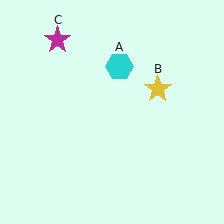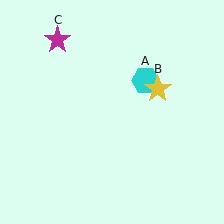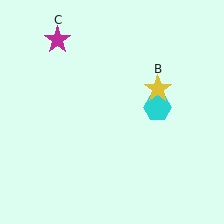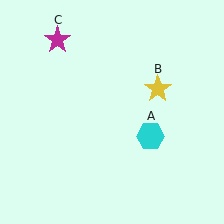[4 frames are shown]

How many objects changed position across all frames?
1 object changed position: cyan hexagon (object A).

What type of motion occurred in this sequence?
The cyan hexagon (object A) rotated clockwise around the center of the scene.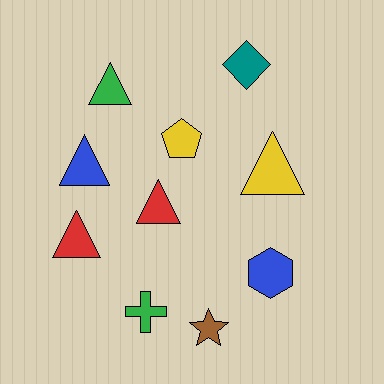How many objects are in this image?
There are 10 objects.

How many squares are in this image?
There are no squares.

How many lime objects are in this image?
There are no lime objects.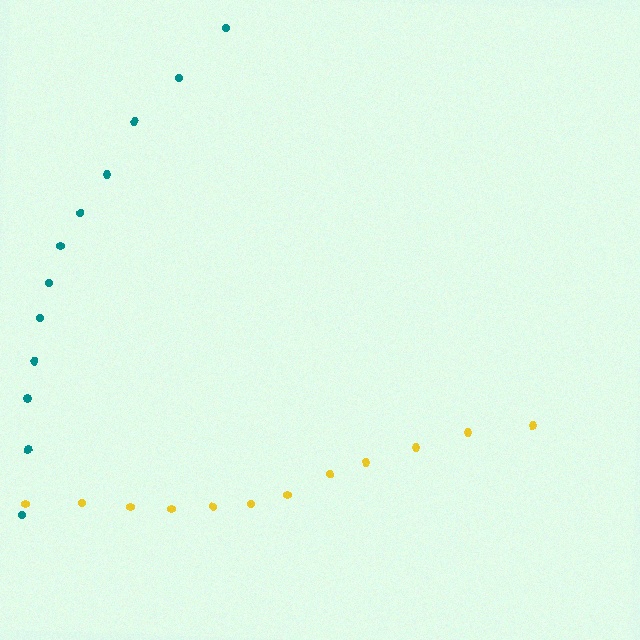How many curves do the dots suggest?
There are 2 distinct paths.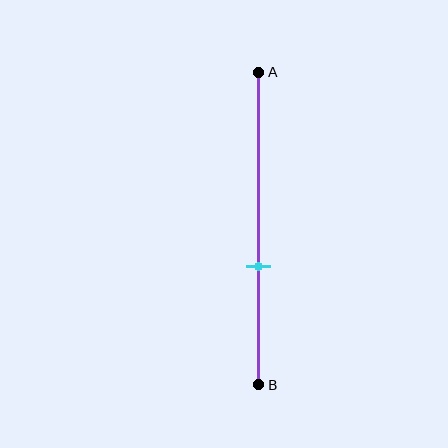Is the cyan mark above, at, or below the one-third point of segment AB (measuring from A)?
The cyan mark is below the one-third point of segment AB.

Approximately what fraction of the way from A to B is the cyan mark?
The cyan mark is approximately 60% of the way from A to B.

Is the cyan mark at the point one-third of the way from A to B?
No, the mark is at about 60% from A, not at the 33% one-third point.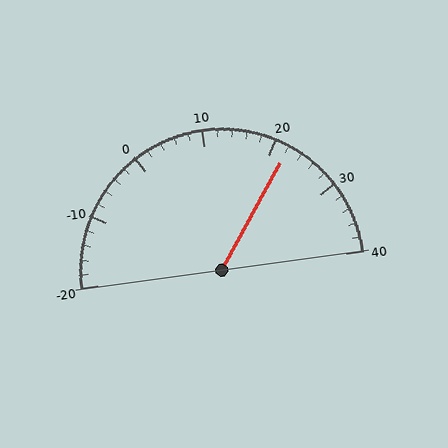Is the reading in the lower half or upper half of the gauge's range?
The reading is in the upper half of the range (-20 to 40).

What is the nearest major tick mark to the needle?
The nearest major tick mark is 20.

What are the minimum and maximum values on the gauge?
The gauge ranges from -20 to 40.